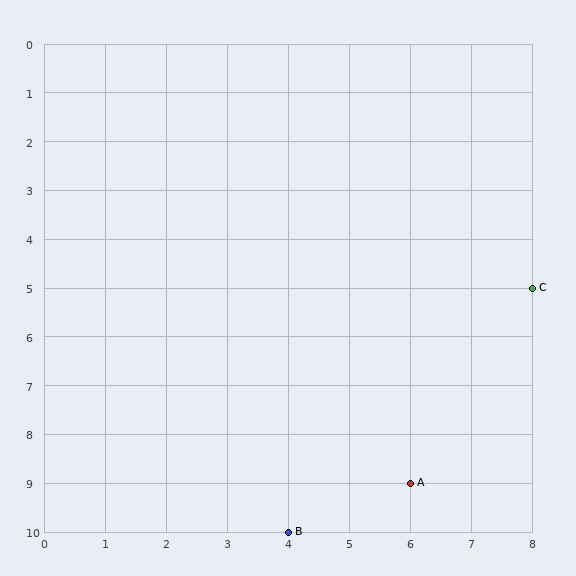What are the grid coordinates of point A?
Point A is at grid coordinates (6, 9).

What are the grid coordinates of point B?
Point B is at grid coordinates (4, 10).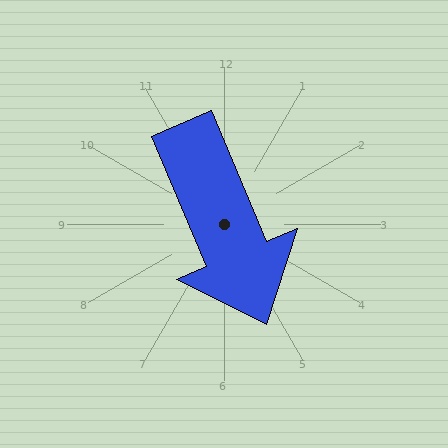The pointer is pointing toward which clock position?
Roughly 5 o'clock.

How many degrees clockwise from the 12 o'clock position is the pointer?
Approximately 157 degrees.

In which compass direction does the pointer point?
Southeast.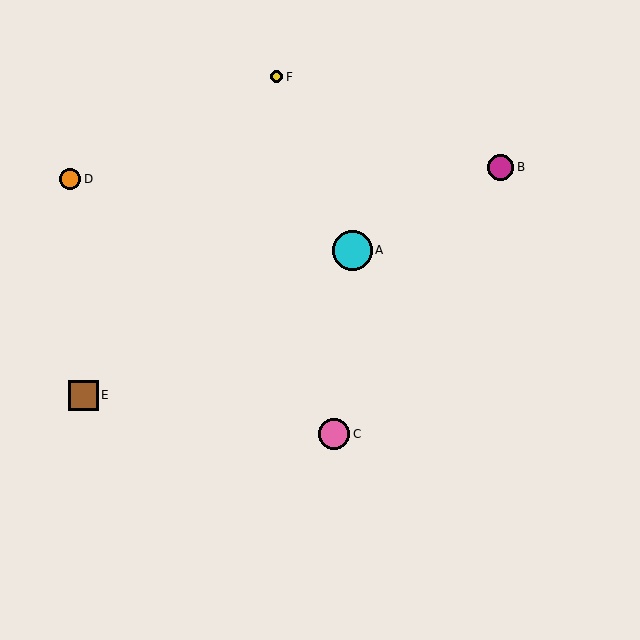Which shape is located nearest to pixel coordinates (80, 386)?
The brown square (labeled E) at (83, 395) is nearest to that location.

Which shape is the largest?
The cyan circle (labeled A) is the largest.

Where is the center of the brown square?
The center of the brown square is at (83, 395).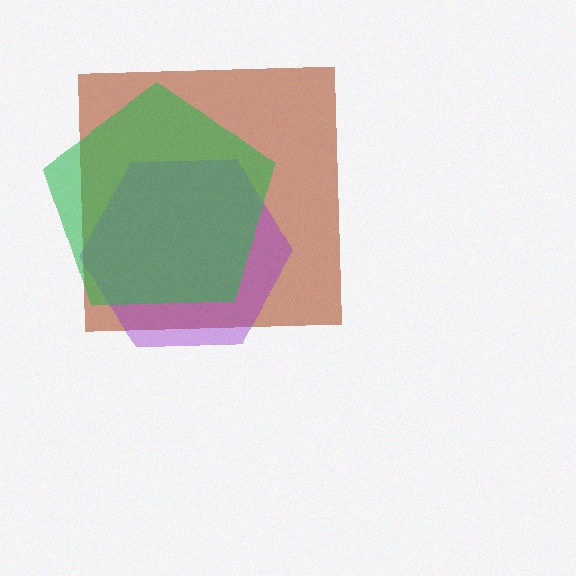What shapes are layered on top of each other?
The layered shapes are: a brown square, a purple hexagon, a green pentagon.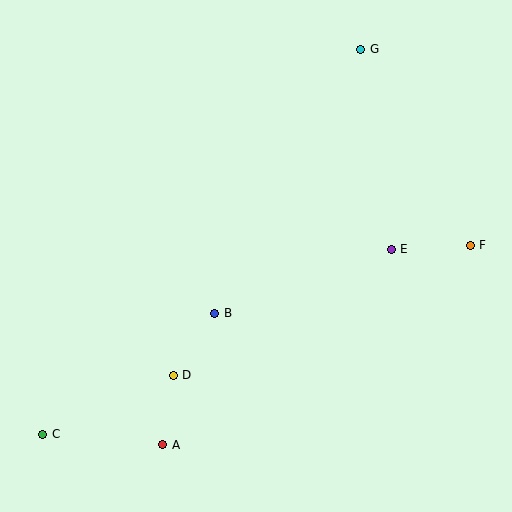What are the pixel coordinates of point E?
Point E is at (391, 249).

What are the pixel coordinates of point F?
Point F is at (470, 245).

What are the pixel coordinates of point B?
Point B is at (215, 313).